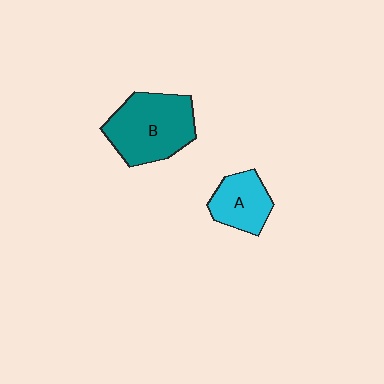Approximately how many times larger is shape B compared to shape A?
Approximately 1.8 times.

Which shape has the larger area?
Shape B (teal).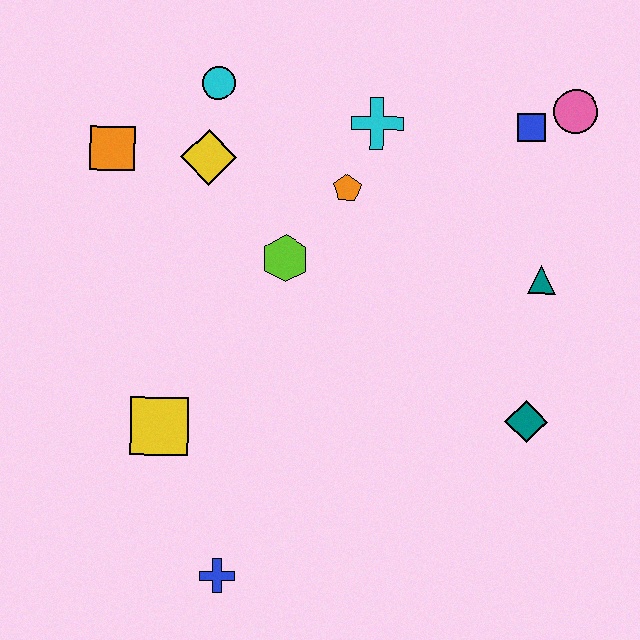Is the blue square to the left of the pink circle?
Yes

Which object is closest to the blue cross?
The yellow square is closest to the blue cross.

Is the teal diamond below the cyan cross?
Yes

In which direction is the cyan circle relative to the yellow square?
The cyan circle is above the yellow square.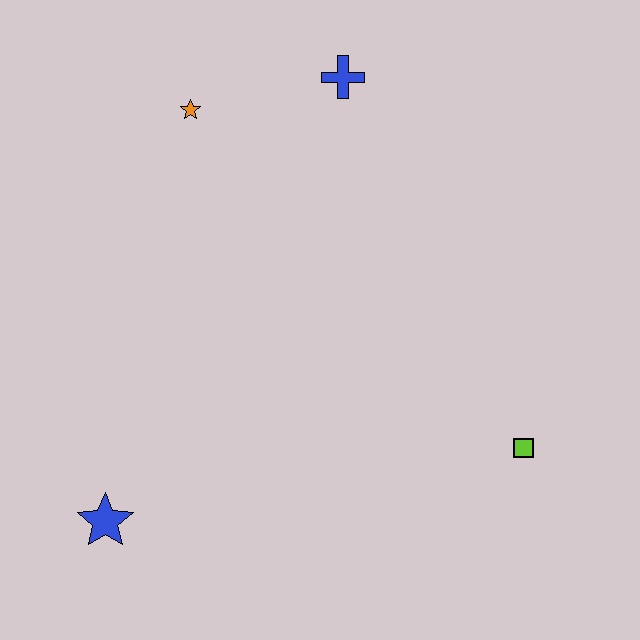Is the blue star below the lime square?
Yes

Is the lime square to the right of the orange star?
Yes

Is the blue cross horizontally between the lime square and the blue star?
Yes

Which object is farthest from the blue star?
The blue cross is farthest from the blue star.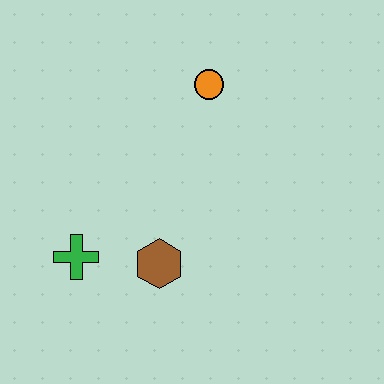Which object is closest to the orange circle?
The brown hexagon is closest to the orange circle.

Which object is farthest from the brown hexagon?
The orange circle is farthest from the brown hexagon.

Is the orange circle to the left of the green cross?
No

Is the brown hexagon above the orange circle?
No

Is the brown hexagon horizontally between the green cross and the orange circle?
Yes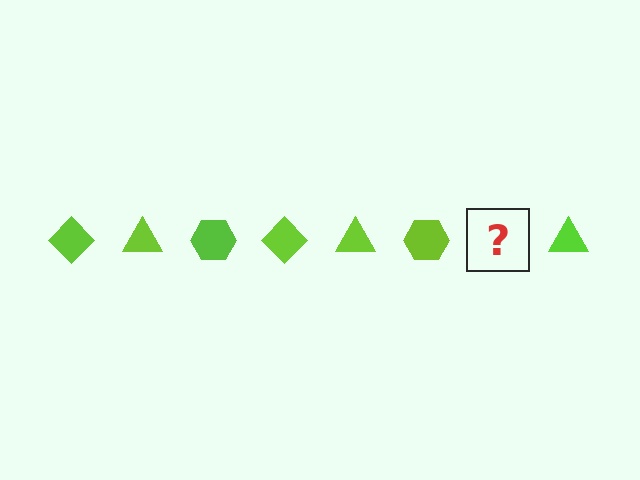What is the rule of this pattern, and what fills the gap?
The rule is that the pattern cycles through diamond, triangle, hexagon shapes in lime. The gap should be filled with a lime diamond.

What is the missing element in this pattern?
The missing element is a lime diamond.